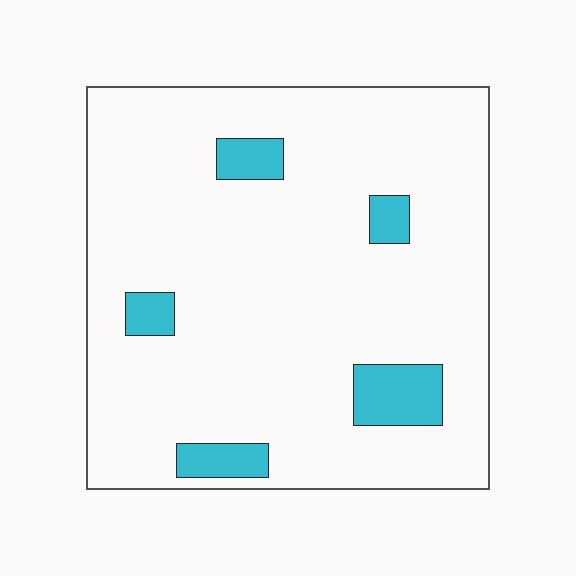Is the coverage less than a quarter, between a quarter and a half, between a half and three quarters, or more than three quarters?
Less than a quarter.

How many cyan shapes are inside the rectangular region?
5.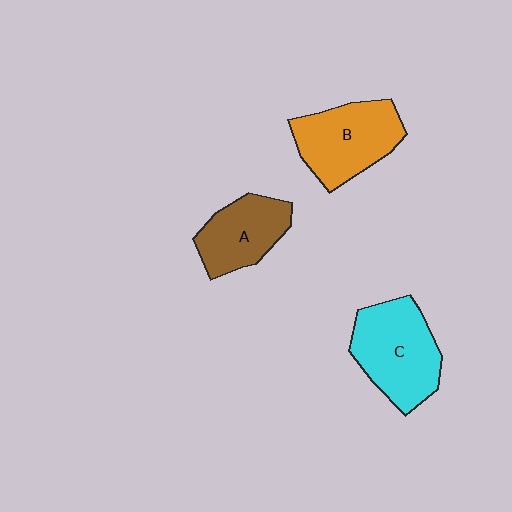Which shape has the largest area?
Shape C (cyan).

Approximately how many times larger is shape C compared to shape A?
Approximately 1.4 times.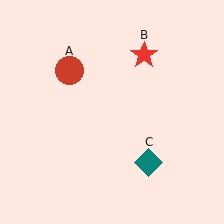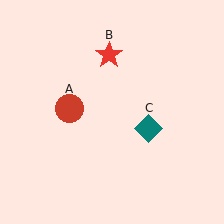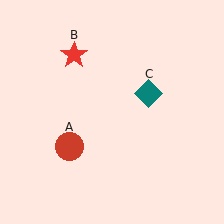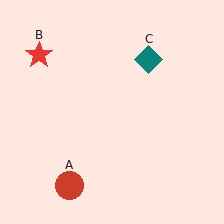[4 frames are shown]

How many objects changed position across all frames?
3 objects changed position: red circle (object A), red star (object B), teal diamond (object C).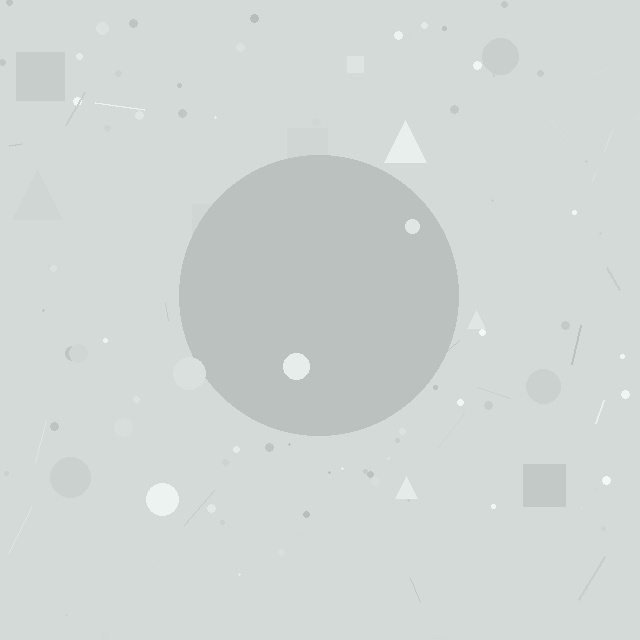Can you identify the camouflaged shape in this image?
The camouflaged shape is a circle.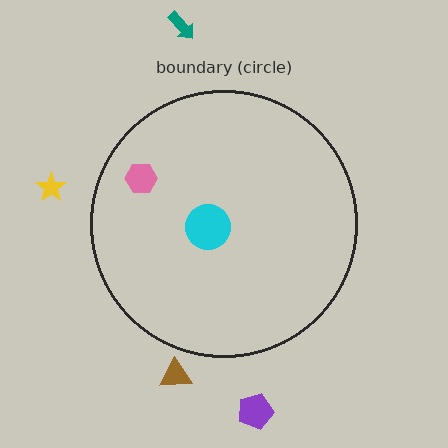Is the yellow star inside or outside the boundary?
Outside.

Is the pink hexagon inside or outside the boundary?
Inside.